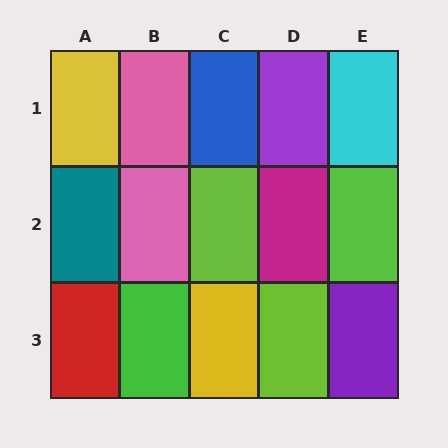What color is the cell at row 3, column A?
Red.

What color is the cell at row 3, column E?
Purple.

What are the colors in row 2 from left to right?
Teal, pink, lime, magenta, lime.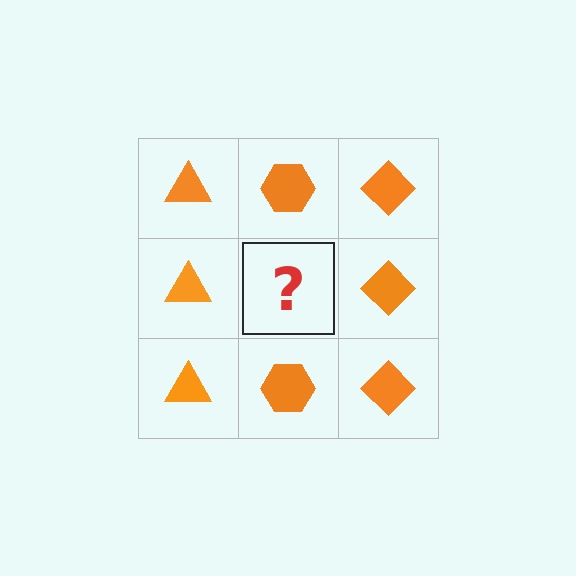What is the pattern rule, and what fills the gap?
The rule is that each column has a consistent shape. The gap should be filled with an orange hexagon.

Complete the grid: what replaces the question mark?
The question mark should be replaced with an orange hexagon.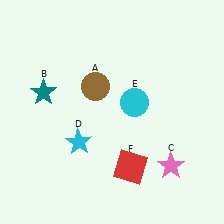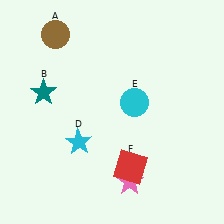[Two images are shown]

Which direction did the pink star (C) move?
The pink star (C) moved left.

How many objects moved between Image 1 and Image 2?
2 objects moved between the two images.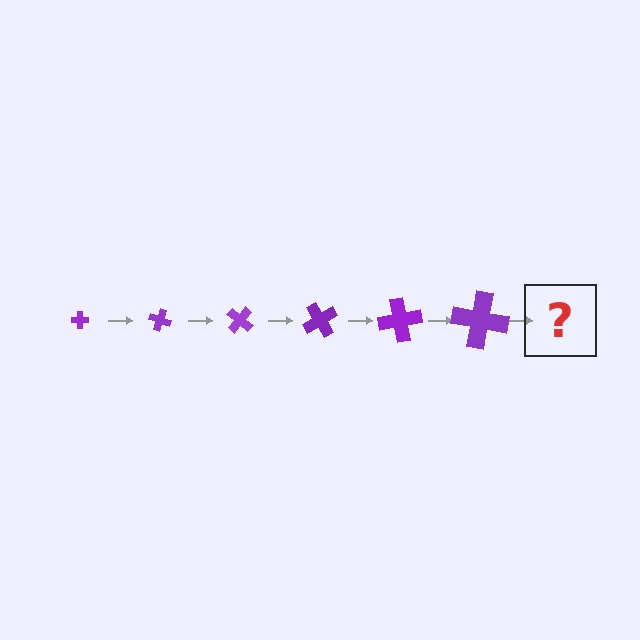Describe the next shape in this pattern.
It should be a cross, larger than the previous one and rotated 120 degrees from the start.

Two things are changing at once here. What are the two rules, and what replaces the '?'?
The two rules are that the cross grows larger each step and it rotates 20 degrees each step. The '?' should be a cross, larger than the previous one and rotated 120 degrees from the start.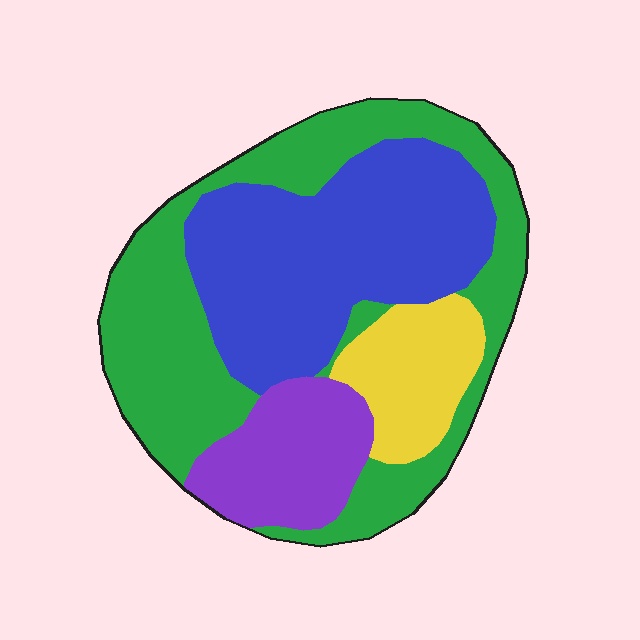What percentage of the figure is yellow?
Yellow covers 12% of the figure.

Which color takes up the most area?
Green, at roughly 40%.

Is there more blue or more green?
Green.